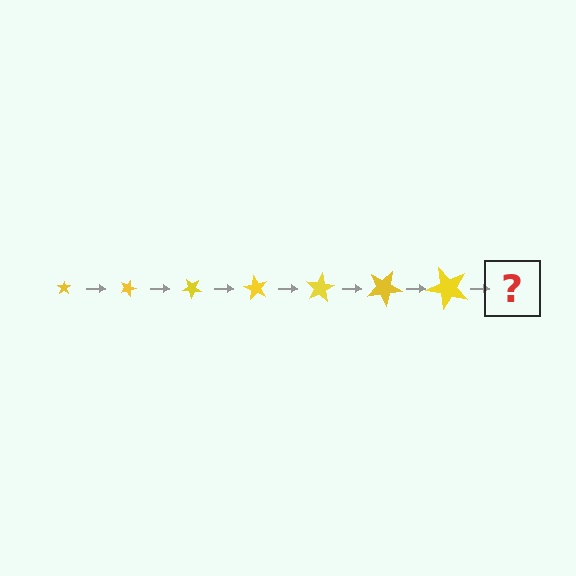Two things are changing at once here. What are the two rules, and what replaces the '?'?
The two rules are that the star grows larger each step and it rotates 20 degrees each step. The '?' should be a star, larger than the previous one and rotated 140 degrees from the start.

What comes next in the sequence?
The next element should be a star, larger than the previous one and rotated 140 degrees from the start.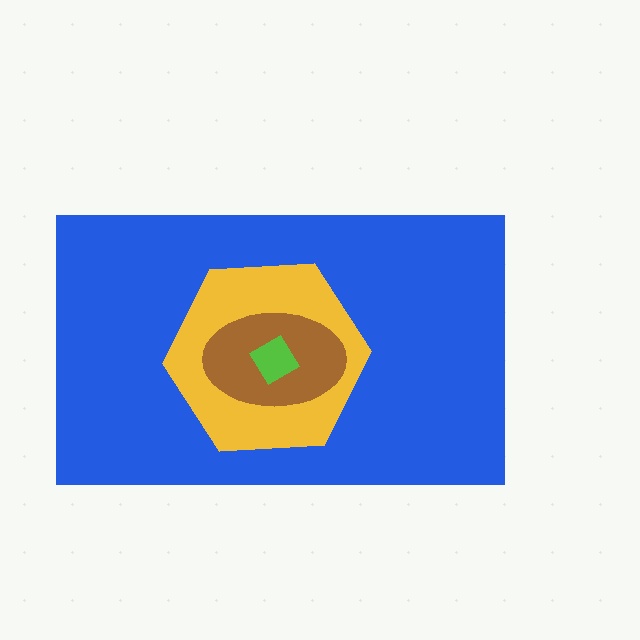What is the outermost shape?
The blue rectangle.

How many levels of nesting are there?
4.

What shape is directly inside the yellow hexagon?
The brown ellipse.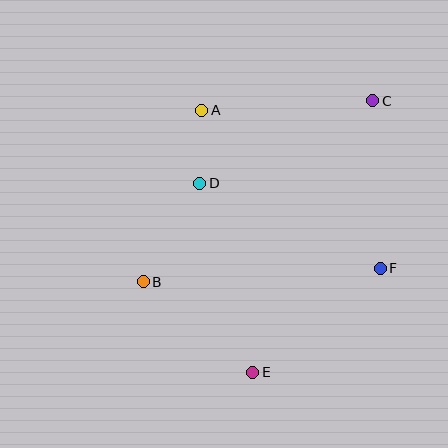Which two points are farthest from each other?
Points C and E are farthest from each other.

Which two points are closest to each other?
Points A and D are closest to each other.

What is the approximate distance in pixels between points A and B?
The distance between A and B is approximately 181 pixels.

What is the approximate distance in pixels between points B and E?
The distance between B and E is approximately 142 pixels.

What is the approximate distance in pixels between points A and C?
The distance between A and C is approximately 171 pixels.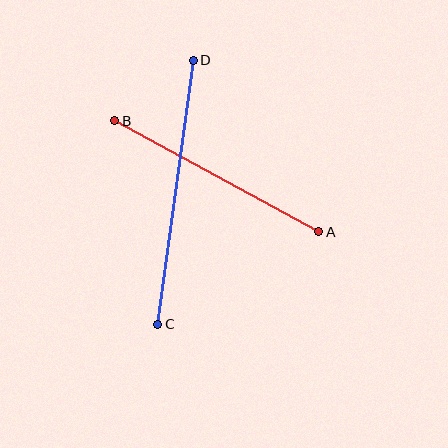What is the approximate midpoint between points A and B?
The midpoint is at approximately (217, 176) pixels.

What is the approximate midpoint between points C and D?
The midpoint is at approximately (176, 192) pixels.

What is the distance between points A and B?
The distance is approximately 232 pixels.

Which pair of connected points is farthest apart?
Points C and D are farthest apart.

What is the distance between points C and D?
The distance is approximately 266 pixels.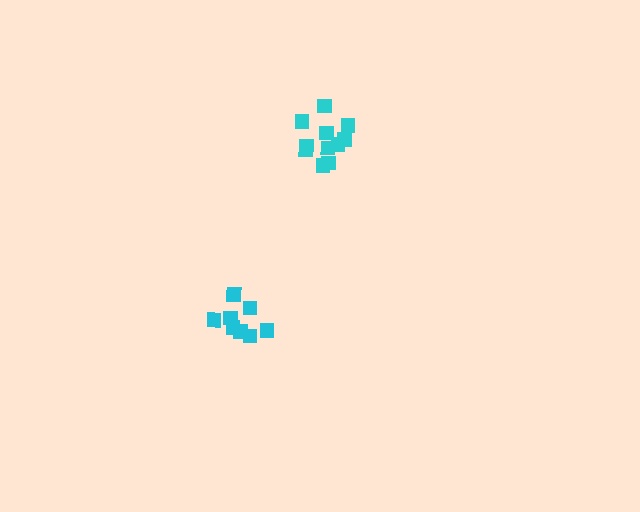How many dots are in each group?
Group 1: 8 dots, Group 2: 11 dots (19 total).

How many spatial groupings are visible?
There are 2 spatial groupings.